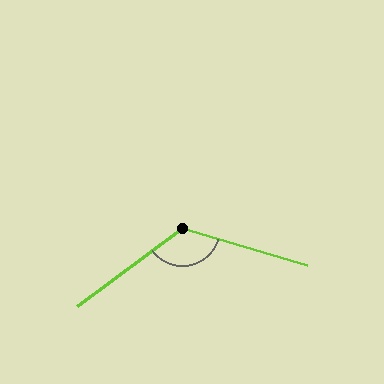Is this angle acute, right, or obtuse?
It is obtuse.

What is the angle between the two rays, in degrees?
Approximately 127 degrees.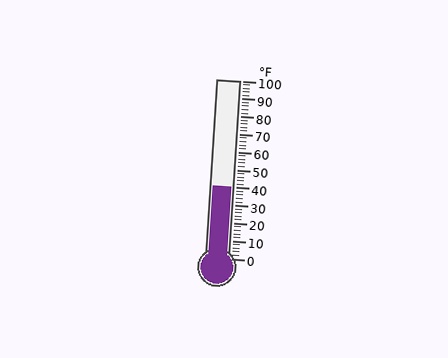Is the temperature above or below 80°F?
The temperature is below 80°F.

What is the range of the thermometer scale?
The thermometer scale ranges from 0°F to 100°F.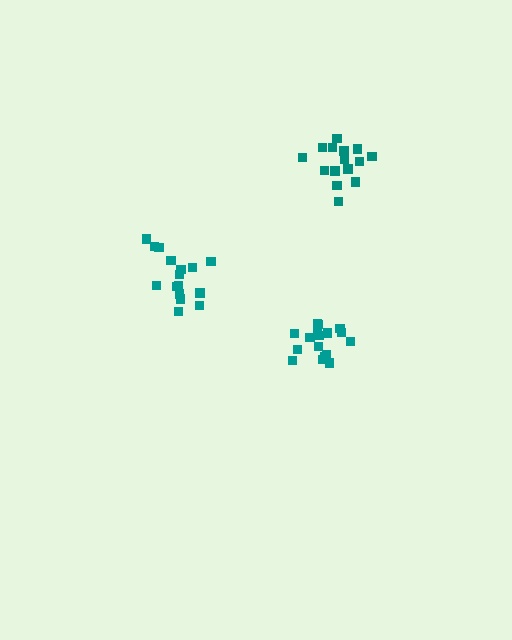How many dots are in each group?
Group 1: 16 dots, Group 2: 16 dots, Group 3: 17 dots (49 total).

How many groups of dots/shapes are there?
There are 3 groups.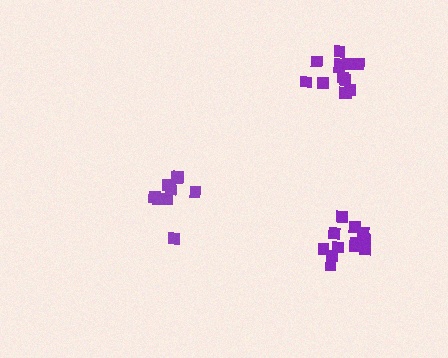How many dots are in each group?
Group 1: 10 dots, Group 2: 13 dots, Group 3: 13 dots (36 total).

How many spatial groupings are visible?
There are 3 spatial groupings.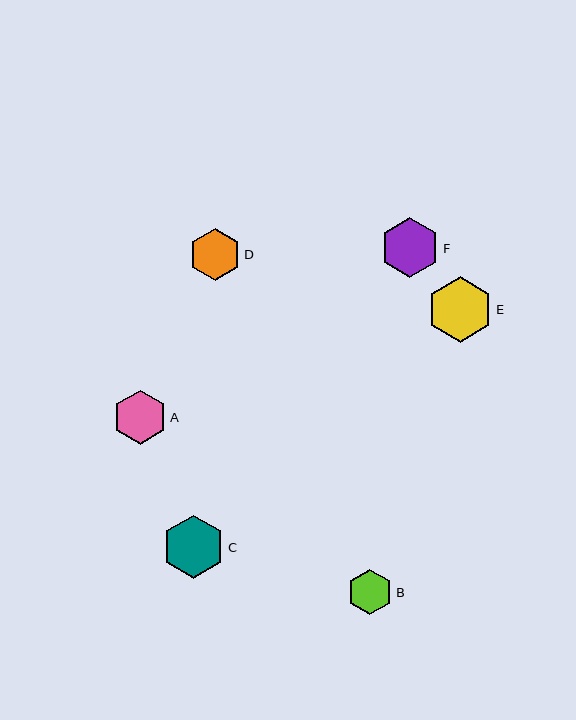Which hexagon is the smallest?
Hexagon B is the smallest with a size of approximately 45 pixels.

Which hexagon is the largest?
Hexagon E is the largest with a size of approximately 65 pixels.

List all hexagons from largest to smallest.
From largest to smallest: E, C, F, A, D, B.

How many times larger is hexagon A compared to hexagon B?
Hexagon A is approximately 1.2 times the size of hexagon B.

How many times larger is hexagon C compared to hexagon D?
Hexagon C is approximately 1.2 times the size of hexagon D.